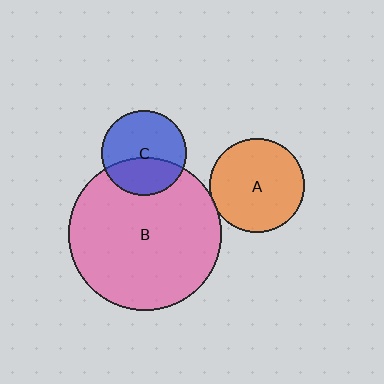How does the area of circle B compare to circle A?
Approximately 2.6 times.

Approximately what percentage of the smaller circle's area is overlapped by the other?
Approximately 5%.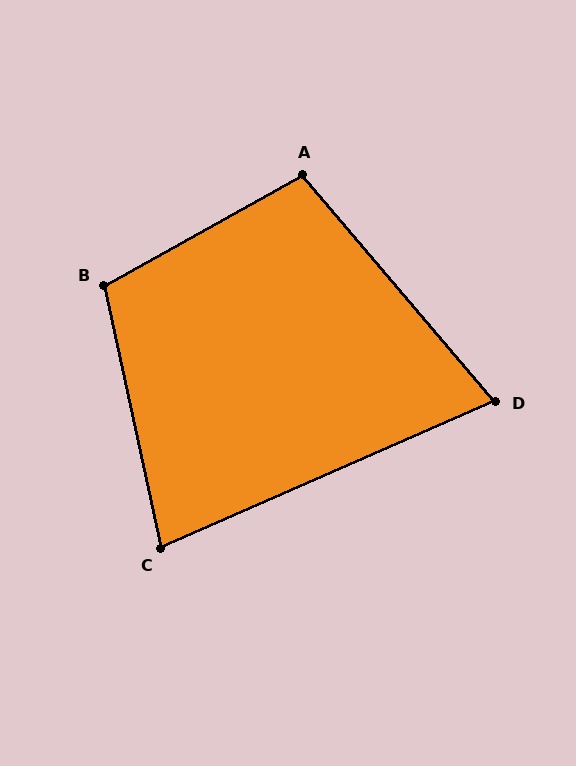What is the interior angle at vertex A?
Approximately 101 degrees (obtuse).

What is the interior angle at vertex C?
Approximately 79 degrees (acute).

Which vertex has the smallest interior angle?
D, at approximately 73 degrees.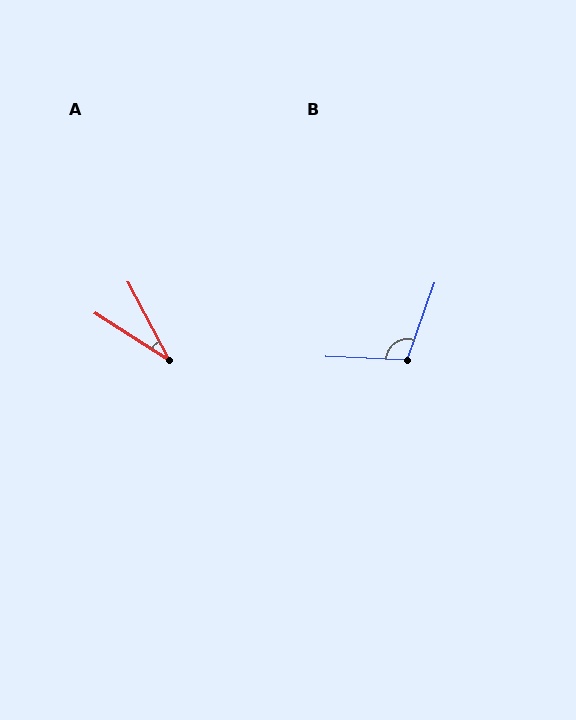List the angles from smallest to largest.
A (30°), B (107°).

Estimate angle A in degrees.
Approximately 30 degrees.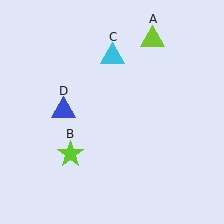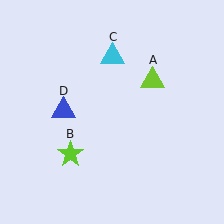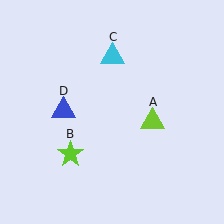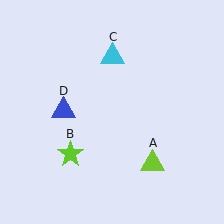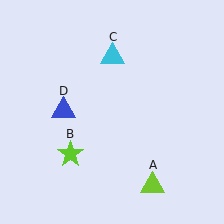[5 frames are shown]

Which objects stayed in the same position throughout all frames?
Lime star (object B) and cyan triangle (object C) and blue triangle (object D) remained stationary.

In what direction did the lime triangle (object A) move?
The lime triangle (object A) moved down.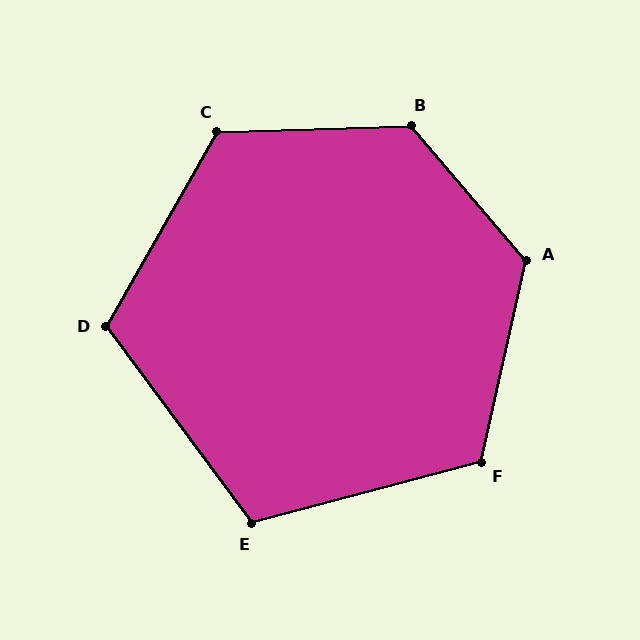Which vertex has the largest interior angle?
B, at approximately 129 degrees.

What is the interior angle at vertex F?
Approximately 118 degrees (obtuse).